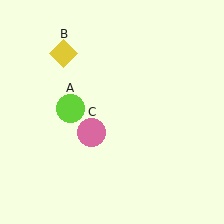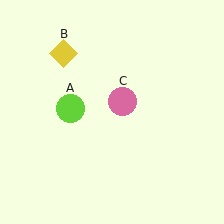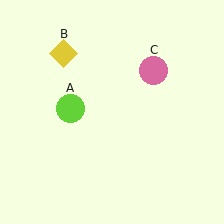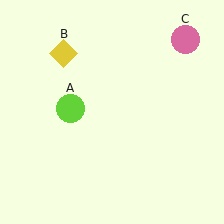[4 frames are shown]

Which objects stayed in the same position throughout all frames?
Lime circle (object A) and yellow diamond (object B) remained stationary.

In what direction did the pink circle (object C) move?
The pink circle (object C) moved up and to the right.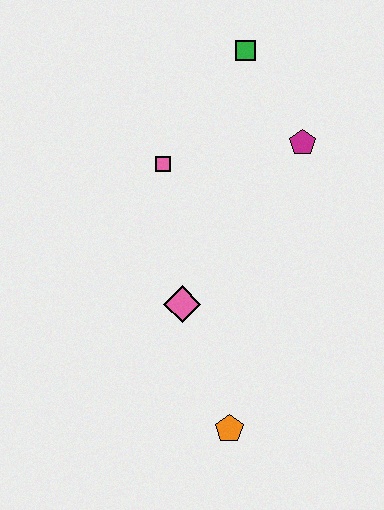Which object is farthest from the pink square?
The orange pentagon is farthest from the pink square.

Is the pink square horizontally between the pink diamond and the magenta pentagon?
No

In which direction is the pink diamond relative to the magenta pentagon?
The pink diamond is below the magenta pentagon.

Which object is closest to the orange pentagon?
The pink diamond is closest to the orange pentagon.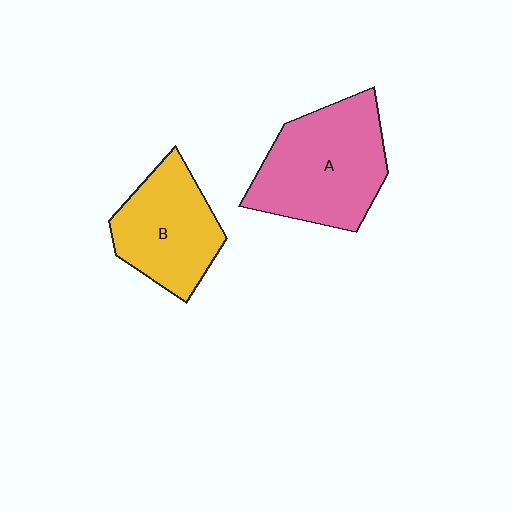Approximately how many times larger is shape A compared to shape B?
Approximately 1.3 times.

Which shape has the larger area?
Shape A (pink).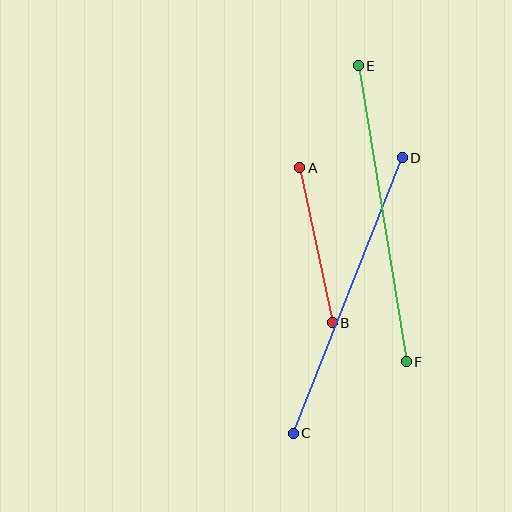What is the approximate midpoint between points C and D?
The midpoint is at approximately (348, 296) pixels.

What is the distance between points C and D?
The distance is approximately 296 pixels.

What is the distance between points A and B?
The distance is approximately 158 pixels.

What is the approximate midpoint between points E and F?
The midpoint is at approximately (382, 214) pixels.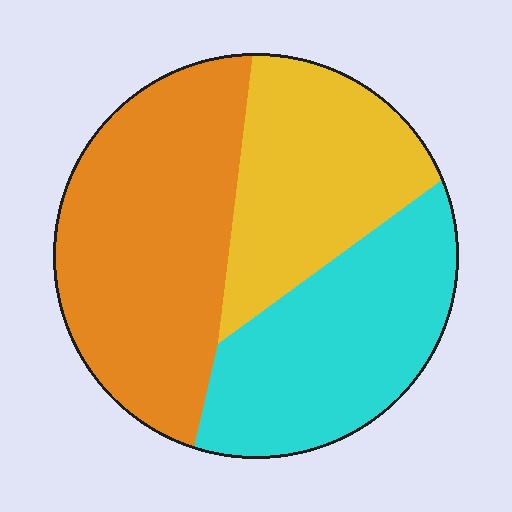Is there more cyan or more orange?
Orange.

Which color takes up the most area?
Orange, at roughly 40%.